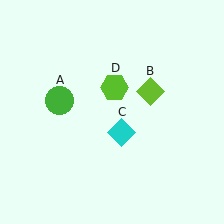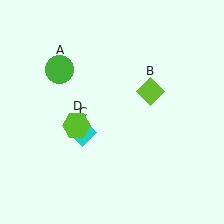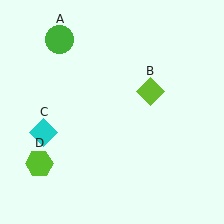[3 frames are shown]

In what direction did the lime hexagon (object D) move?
The lime hexagon (object D) moved down and to the left.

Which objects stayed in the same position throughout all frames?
Lime diamond (object B) remained stationary.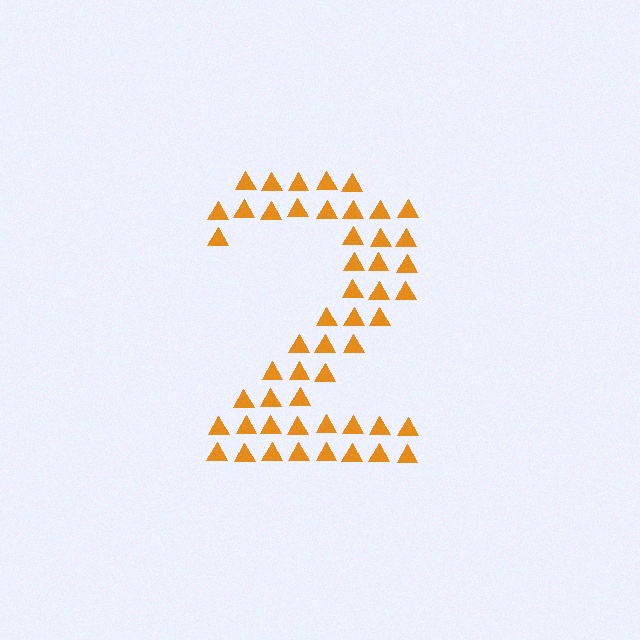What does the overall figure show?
The overall figure shows the digit 2.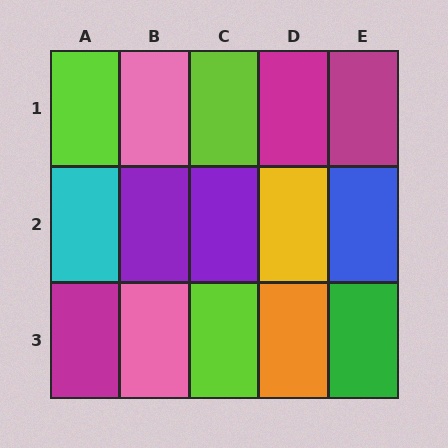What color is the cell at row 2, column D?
Yellow.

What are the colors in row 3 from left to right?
Magenta, pink, lime, orange, green.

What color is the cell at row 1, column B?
Pink.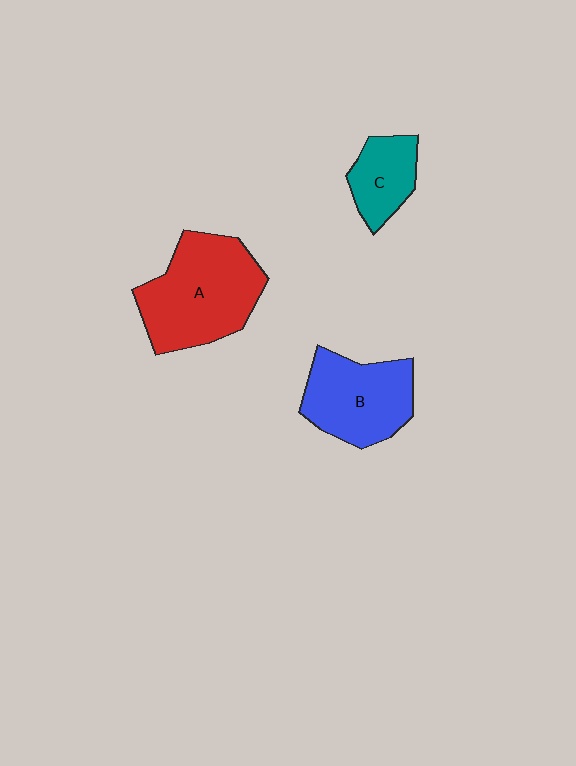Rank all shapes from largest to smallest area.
From largest to smallest: A (red), B (blue), C (teal).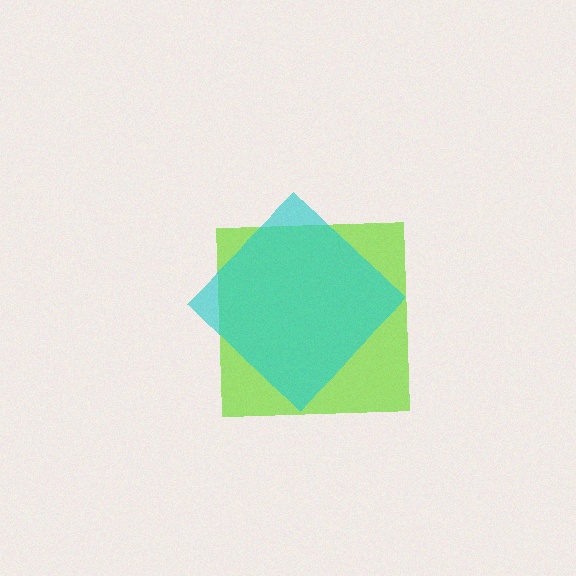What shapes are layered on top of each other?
The layered shapes are: a lime square, a cyan diamond.